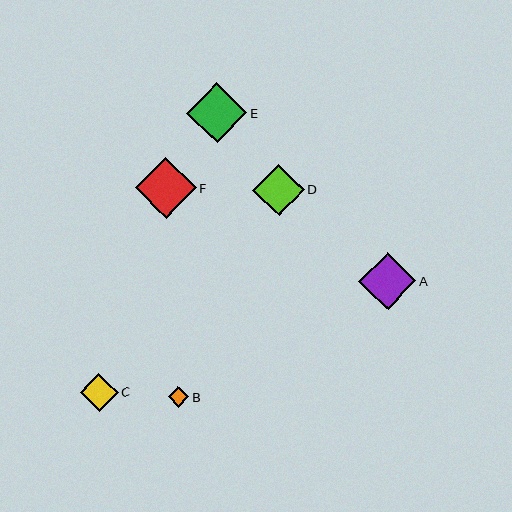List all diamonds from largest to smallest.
From largest to smallest: F, E, A, D, C, B.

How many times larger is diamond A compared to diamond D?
Diamond A is approximately 1.1 times the size of diamond D.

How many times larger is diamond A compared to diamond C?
Diamond A is approximately 1.5 times the size of diamond C.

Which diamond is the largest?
Diamond F is the largest with a size of approximately 61 pixels.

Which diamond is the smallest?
Diamond B is the smallest with a size of approximately 20 pixels.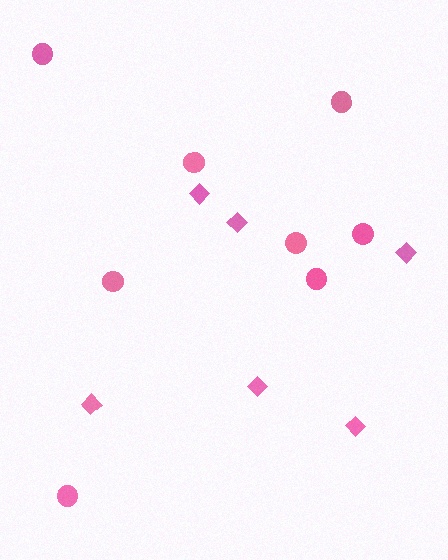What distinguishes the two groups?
There are 2 groups: one group of circles (8) and one group of diamonds (6).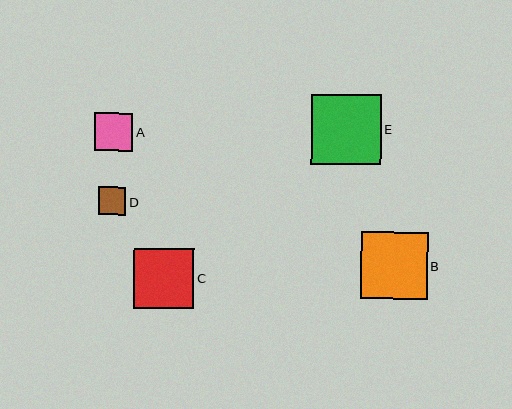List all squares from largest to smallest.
From largest to smallest: E, B, C, A, D.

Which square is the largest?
Square E is the largest with a size of approximately 70 pixels.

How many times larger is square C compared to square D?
Square C is approximately 2.2 times the size of square D.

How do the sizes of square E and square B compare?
Square E and square B are approximately the same size.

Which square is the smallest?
Square D is the smallest with a size of approximately 27 pixels.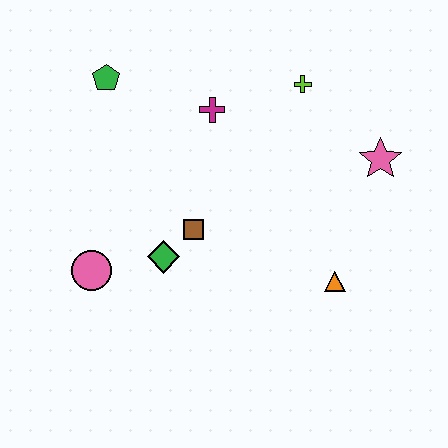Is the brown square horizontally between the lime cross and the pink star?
No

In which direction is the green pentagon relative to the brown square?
The green pentagon is above the brown square.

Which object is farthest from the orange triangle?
The green pentagon is farthest from the orange triangle.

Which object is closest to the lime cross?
The magenta cross is closest to the lime cross.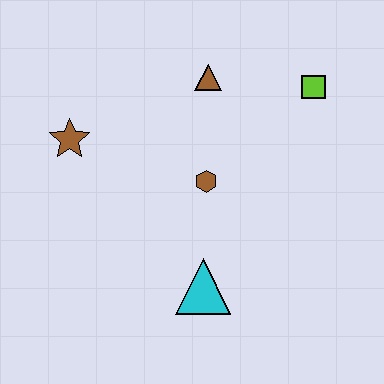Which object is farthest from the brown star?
The lime square is farthest from the brown star.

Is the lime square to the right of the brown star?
Yes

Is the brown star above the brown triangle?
No